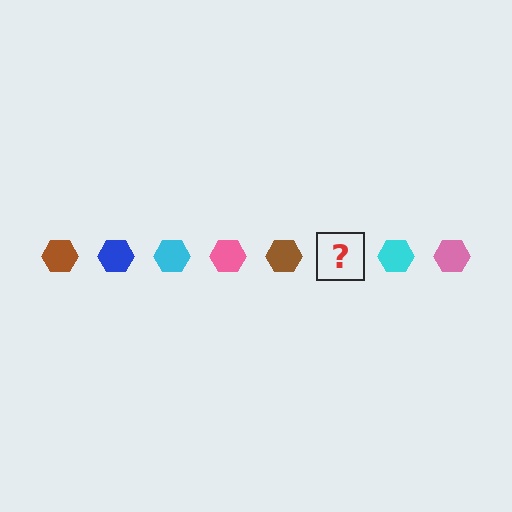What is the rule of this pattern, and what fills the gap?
The rule is that the pattern cycles through brown, blue, cyan, pink hexagons. The gap should be filled with a blue hexagon.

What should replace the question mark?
The question mark should be replaced with a blue hexagon.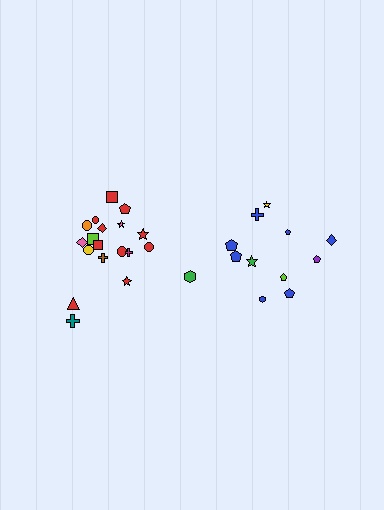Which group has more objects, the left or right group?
The left group.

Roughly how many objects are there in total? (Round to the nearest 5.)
Roughly 30 objects in total.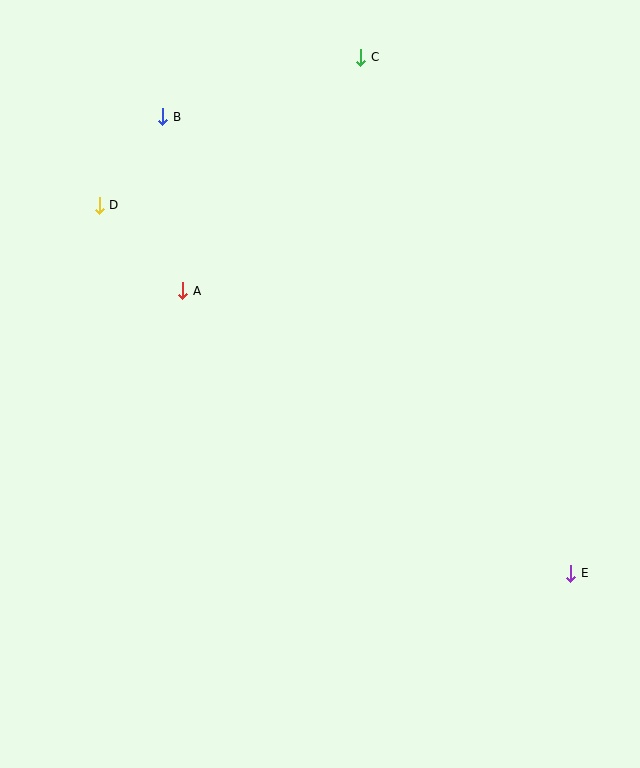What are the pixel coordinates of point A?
Point A is at (183, 291).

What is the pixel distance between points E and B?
The distance between E and B is 613 pixels.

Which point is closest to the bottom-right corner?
Point E is closest to the bottom-right corner.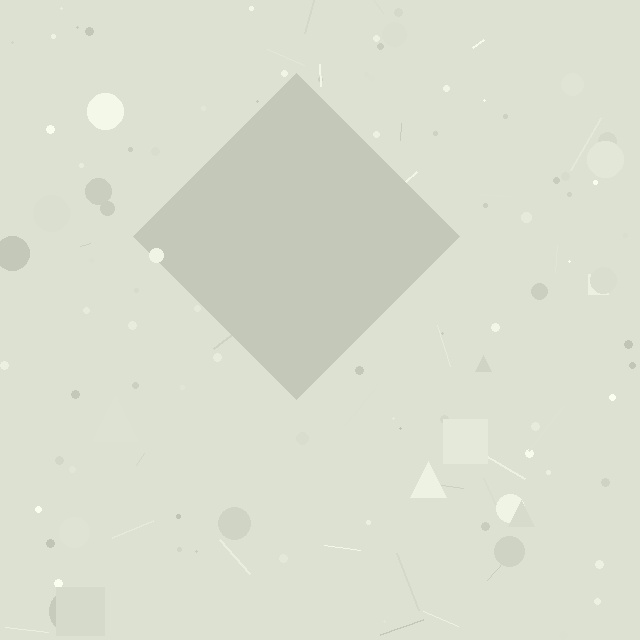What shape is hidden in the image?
A diamond is hidden in the image.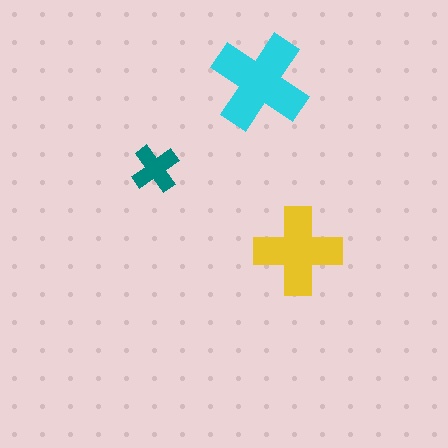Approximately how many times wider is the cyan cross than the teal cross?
About 2 times wider.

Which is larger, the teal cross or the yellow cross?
The yellow one.